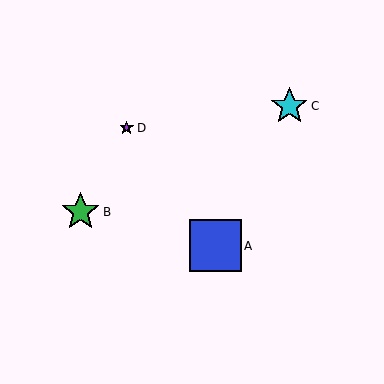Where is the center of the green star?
The center of the green star is at (81, 212).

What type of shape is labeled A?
Shape A is a blue square.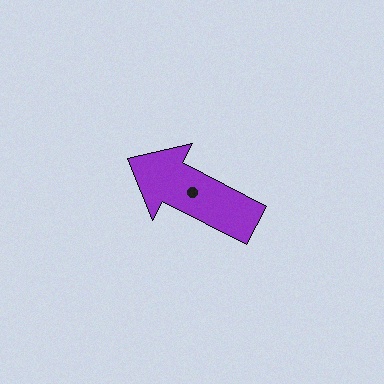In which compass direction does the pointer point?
Northwest.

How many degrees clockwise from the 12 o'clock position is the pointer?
Approximately 297 degrees.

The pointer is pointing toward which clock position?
Roughly 10 o'clock.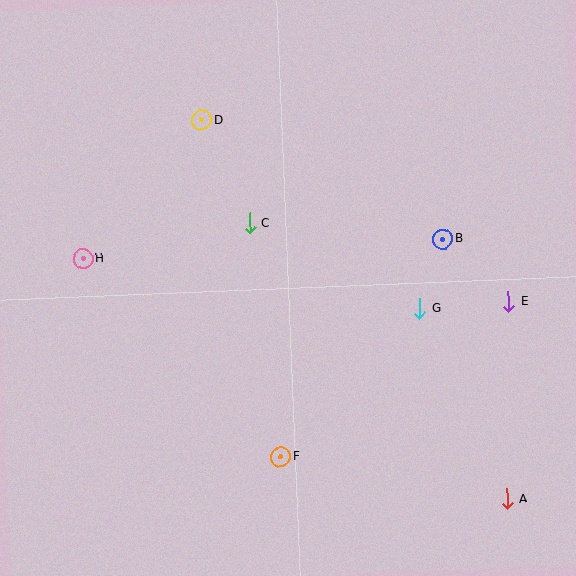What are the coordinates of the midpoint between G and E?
The midpoint between G and E is at (464, 305).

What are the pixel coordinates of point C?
Point C is at (250, 223).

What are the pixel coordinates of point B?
Point B is at (443, 239).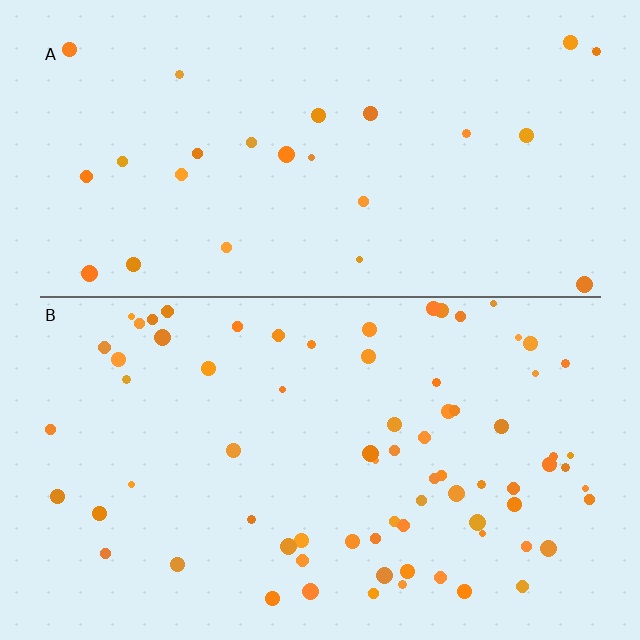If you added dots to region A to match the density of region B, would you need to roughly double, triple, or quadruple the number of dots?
Approximately triple.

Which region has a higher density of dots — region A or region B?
B (the bottom).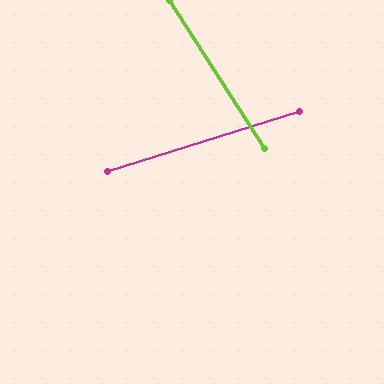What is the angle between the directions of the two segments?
Approximately 75 degrees.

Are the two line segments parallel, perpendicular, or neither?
Neither parallel nor perpendicular — they differ by about 75°.